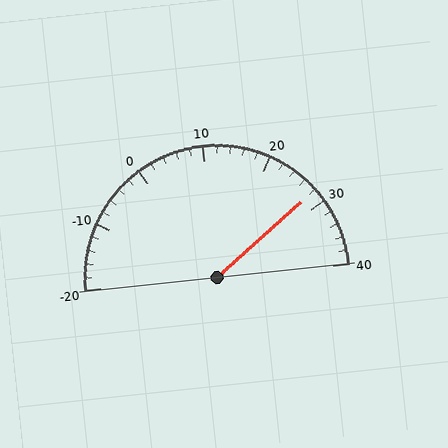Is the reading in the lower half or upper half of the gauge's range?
The reading is in the upper half of the range (-20 to 40).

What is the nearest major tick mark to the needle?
The nearest major tick mark is 30.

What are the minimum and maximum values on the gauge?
The gauge ranges from -20 to 40.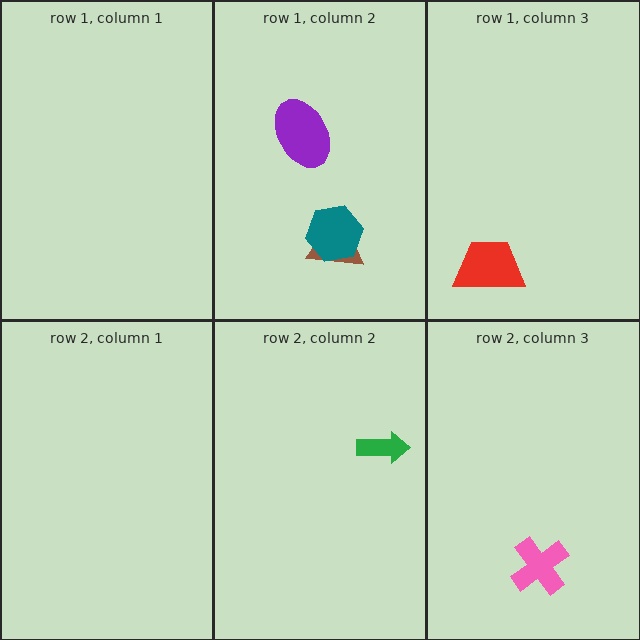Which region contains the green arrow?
The row 2, column 2 region.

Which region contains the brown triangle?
The row 1, column 2 region.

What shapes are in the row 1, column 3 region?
The red trapezoid.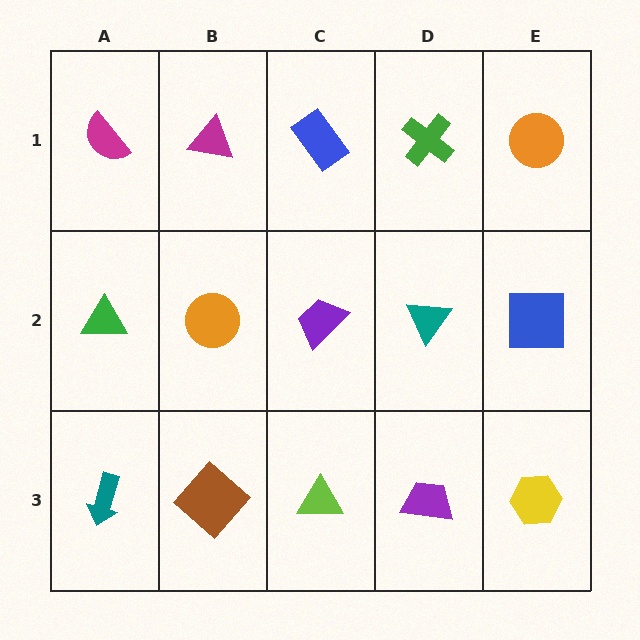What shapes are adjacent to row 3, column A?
A green triangle (row 2, column A), a brown diamond (row 3, column B).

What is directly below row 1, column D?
A teal triangle.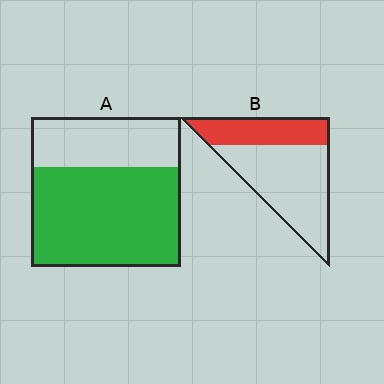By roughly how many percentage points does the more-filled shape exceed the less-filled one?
By roughly 35 percentage points (A over B).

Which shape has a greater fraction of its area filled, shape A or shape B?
Shape A.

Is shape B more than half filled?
No.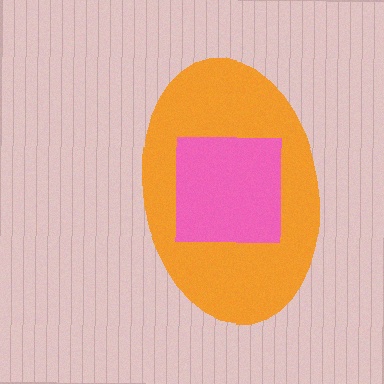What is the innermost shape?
The pink square.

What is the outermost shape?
The orange ellipse.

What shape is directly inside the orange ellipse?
The pink square.